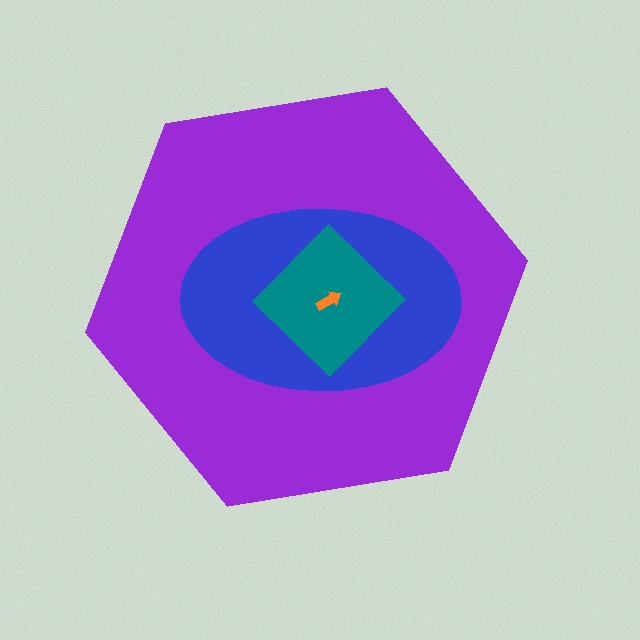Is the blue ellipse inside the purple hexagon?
Yes.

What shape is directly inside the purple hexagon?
The blue ellipse.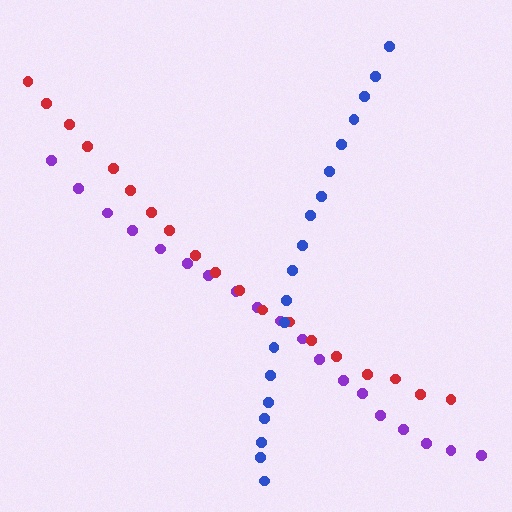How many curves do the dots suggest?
There are 3 distinct paths.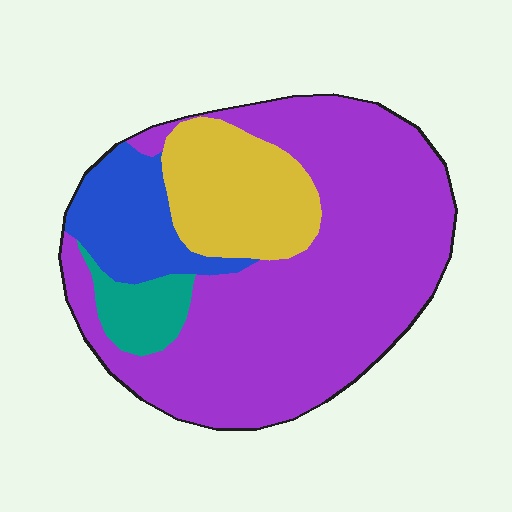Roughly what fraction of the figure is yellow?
Yellow takes up about one sixth (1/6) of the figure.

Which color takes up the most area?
Purple, at roughly 65%.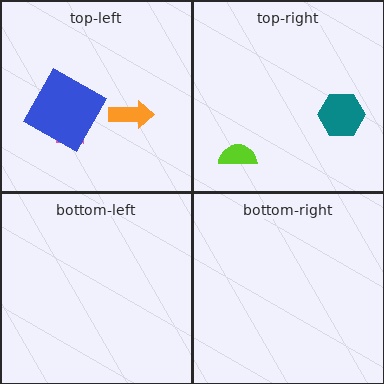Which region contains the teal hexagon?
The top-right region.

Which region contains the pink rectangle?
The top-left region.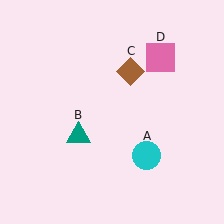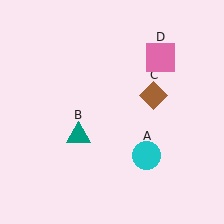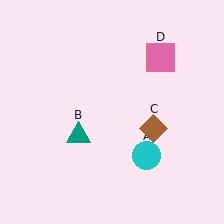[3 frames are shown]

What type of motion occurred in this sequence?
The brown diamond (object C) rotated clockwise around the center of the scene.